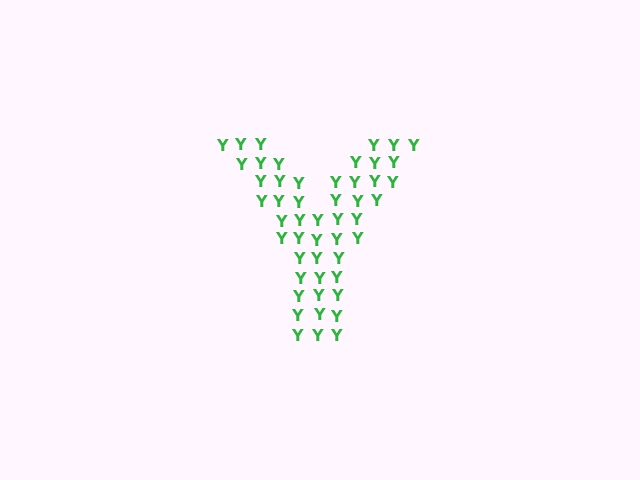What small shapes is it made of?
It is made of small letter Y's.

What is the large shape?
The large shape is the letter Y.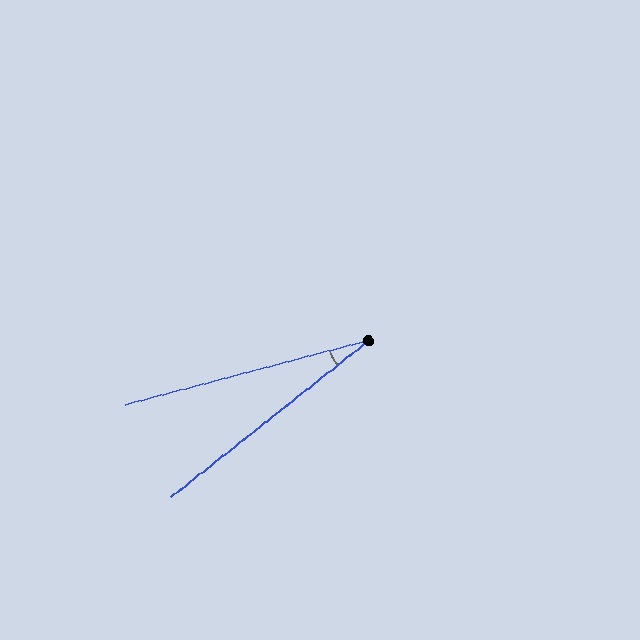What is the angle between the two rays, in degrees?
Approximately 23 degrees.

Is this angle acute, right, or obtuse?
It is acute.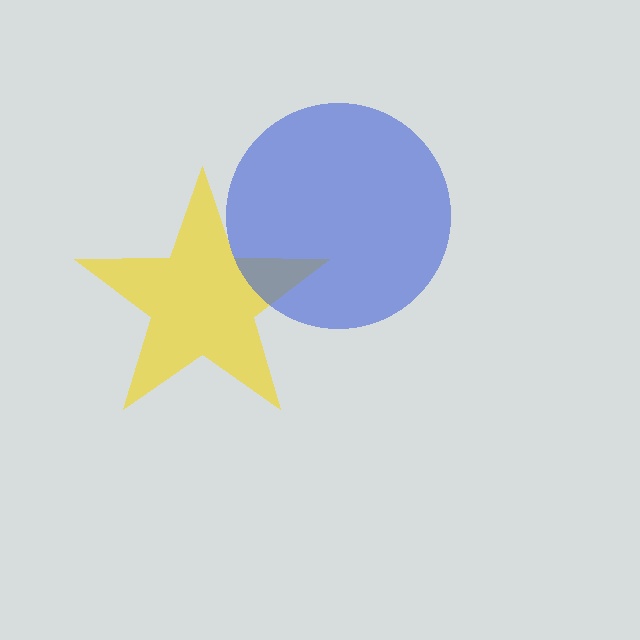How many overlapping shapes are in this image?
There are 2 overlapping shapes in the image.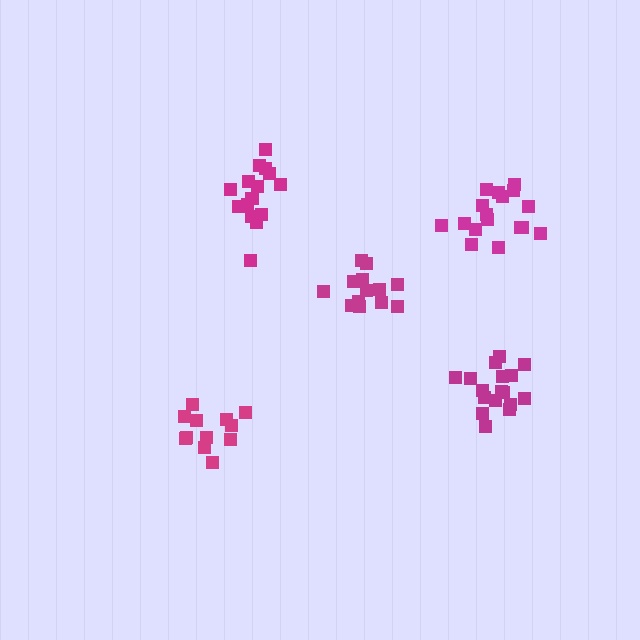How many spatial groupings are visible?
There are 5 spatial groupings.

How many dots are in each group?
Group 1: 16 dots, Group 2: 17 dots, Group 3: 12 dots, Group 4: 13 dots, Group 5: 17 dots (75 total).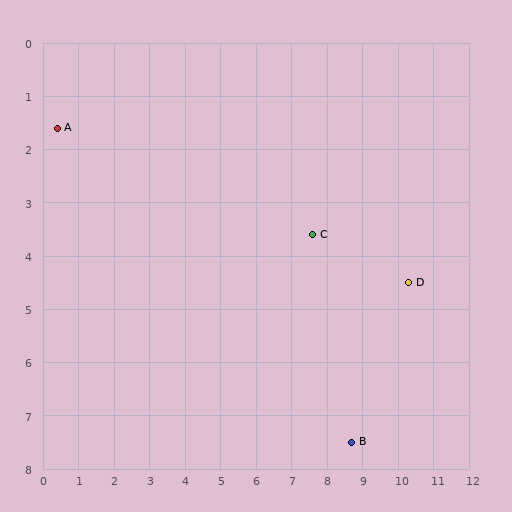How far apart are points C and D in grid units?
Points C and D are about 2.8 grid units apart.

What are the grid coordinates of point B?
Point B is at approximately (8.7, 7.5).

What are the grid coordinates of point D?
Point D is at approximately (10.3, 4.5).